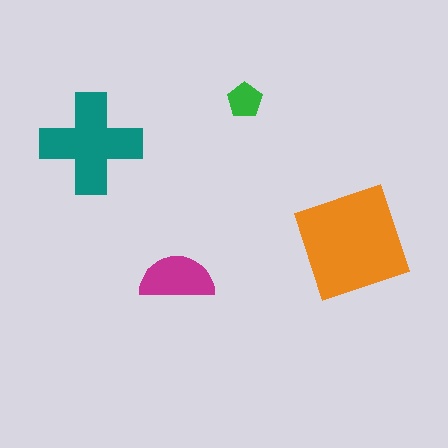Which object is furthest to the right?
The orange diamond is rightmost.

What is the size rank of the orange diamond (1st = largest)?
1st.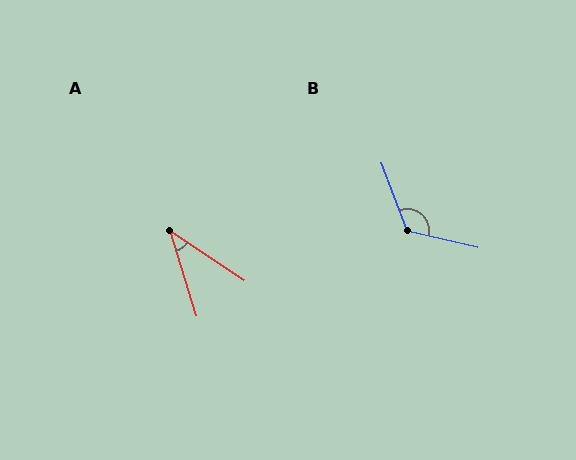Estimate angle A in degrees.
Approximately 39 degrees.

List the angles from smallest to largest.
A (39°), B (124°).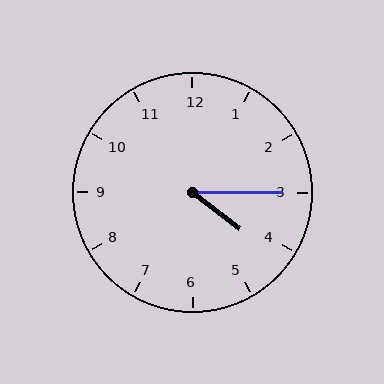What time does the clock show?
4:15.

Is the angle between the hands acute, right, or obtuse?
It is acute.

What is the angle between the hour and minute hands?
Approximately 38 degrees.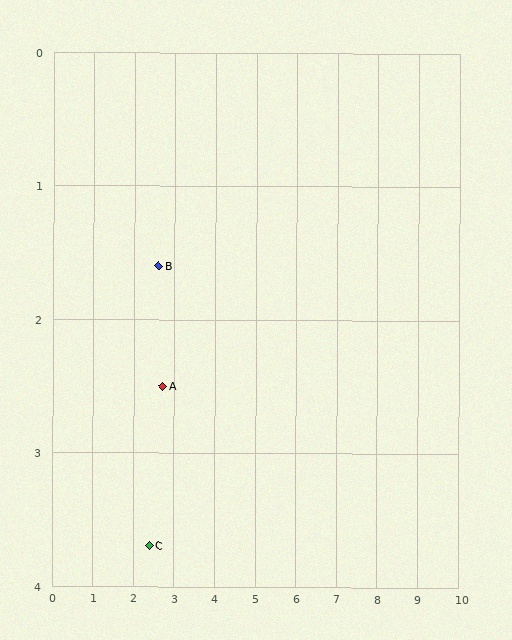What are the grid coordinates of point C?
Point C is at approximately (2.4, 3.7).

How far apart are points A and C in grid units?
Points A and C are about 1.2 grid units apart.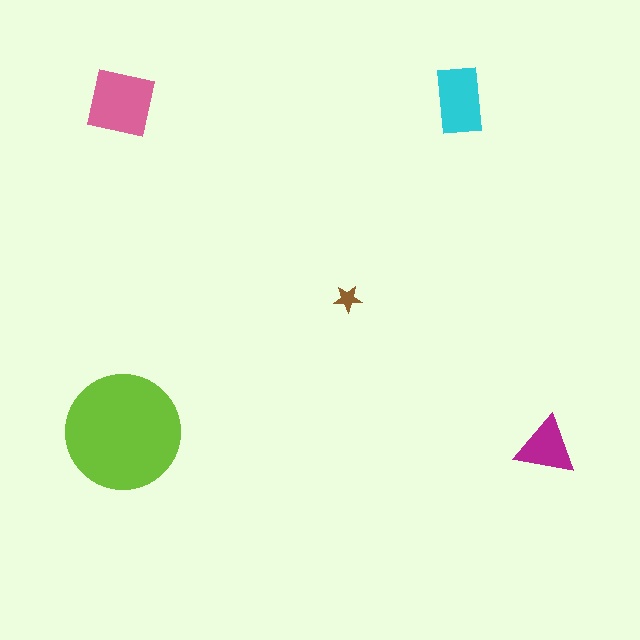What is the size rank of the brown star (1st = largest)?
5th.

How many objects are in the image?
There are 5 objects in the image.